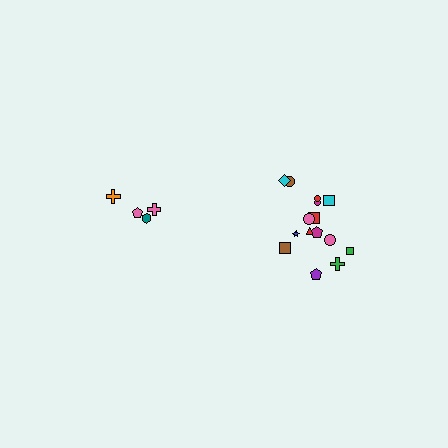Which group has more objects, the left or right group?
The right group.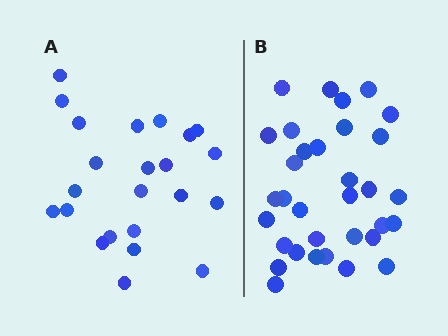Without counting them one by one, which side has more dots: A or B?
Region B (the right region) has more dots.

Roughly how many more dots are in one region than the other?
Region B has roughly 10 or so more dots than region A.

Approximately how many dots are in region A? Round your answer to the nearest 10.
About 20 dots. (The exact count is 23, which rounds to 20.)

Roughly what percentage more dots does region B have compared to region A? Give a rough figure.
About 45% more.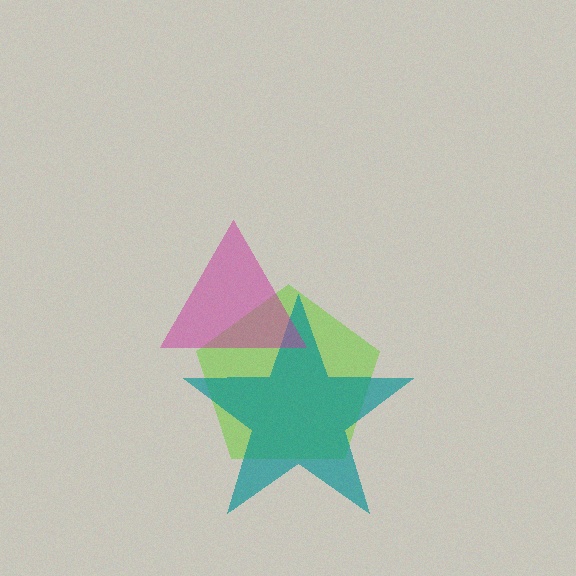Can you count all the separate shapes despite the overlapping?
Yes, there are 3 separate shapes.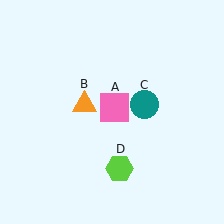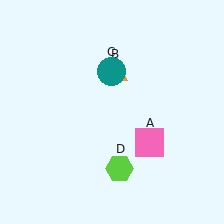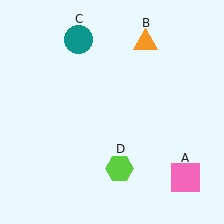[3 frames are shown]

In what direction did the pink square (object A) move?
The pink square (object A) moved down and to the right.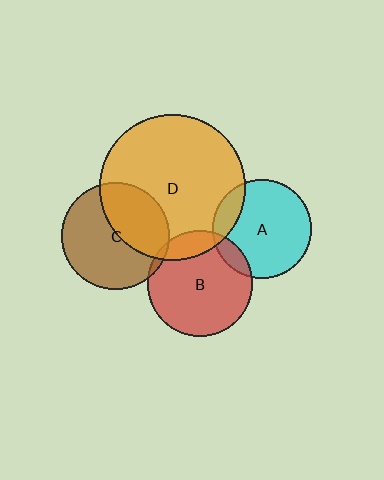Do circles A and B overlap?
Yes.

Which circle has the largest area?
Circle D (orange).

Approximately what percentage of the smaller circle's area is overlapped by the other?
Approximately 10%.